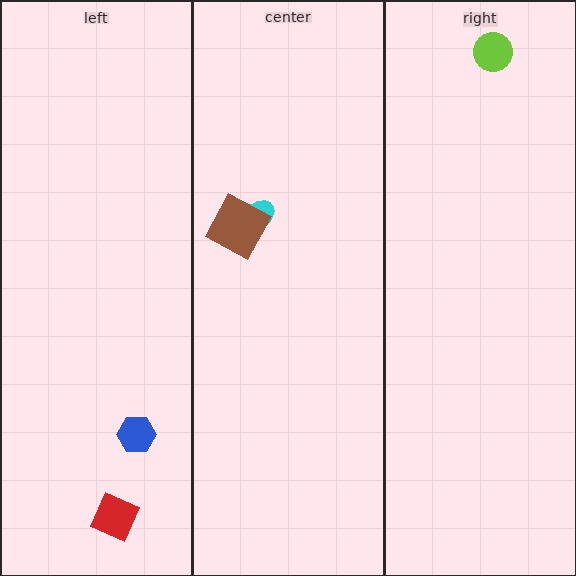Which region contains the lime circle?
The right region.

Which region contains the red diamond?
The left region.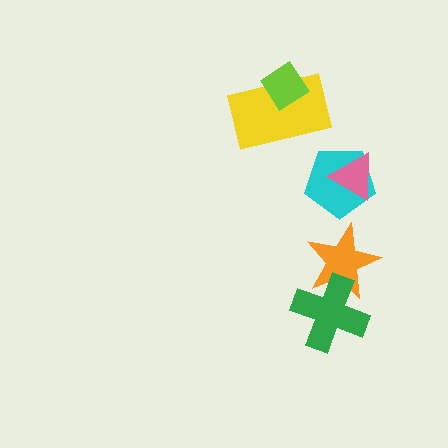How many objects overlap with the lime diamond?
1 object overlaps with the lime diamond.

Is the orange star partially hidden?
Yes, it is partially covered by another shape.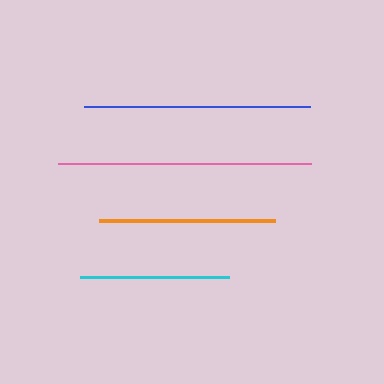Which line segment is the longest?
The pink line is the longest at approximately 253 pixels.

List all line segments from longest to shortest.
From longest to shortest: pink, blue, orange, cyan.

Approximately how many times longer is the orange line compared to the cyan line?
The orange line is approximately 1.2 times the length of the cyan line.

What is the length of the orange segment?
The orange segment is approximately 176 pixels long.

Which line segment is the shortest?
The cyan line is the shortest at approximately 149 pixels.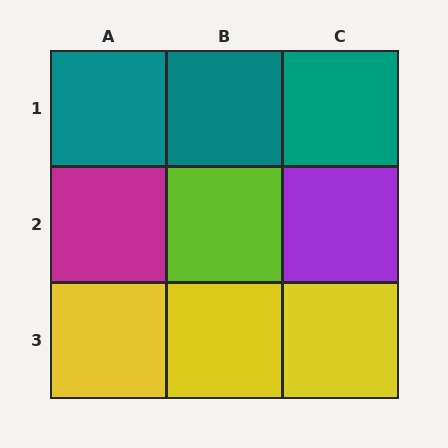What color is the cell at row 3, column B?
Yellow.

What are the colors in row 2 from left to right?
Magenta, lime, purple.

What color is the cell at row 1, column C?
Teal.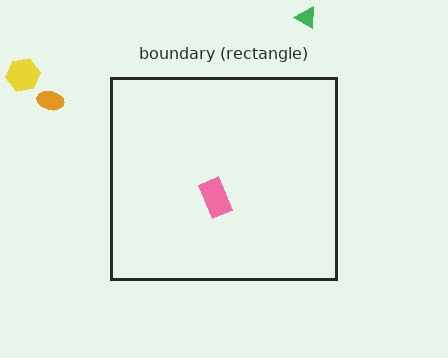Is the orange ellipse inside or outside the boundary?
Outside.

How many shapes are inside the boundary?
1 inside, 3 outside.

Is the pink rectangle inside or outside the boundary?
Inside.